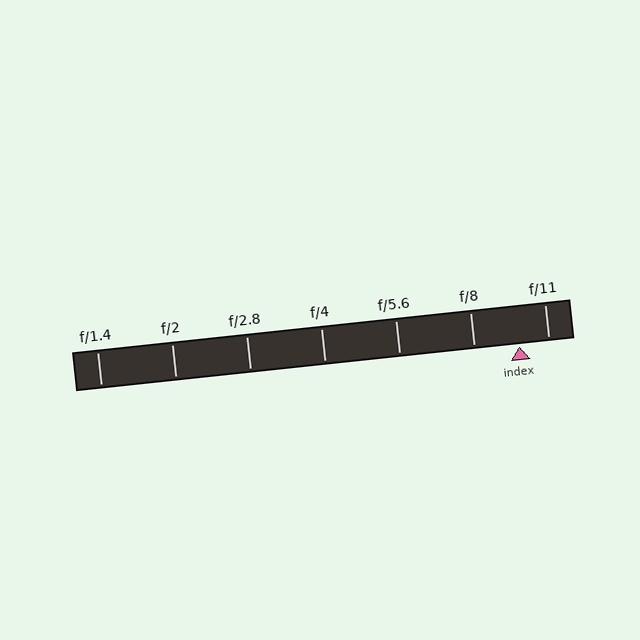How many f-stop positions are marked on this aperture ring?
There are 7 f-stop positions marked.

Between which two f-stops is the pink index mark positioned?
The index mark is between f/8 and f/11.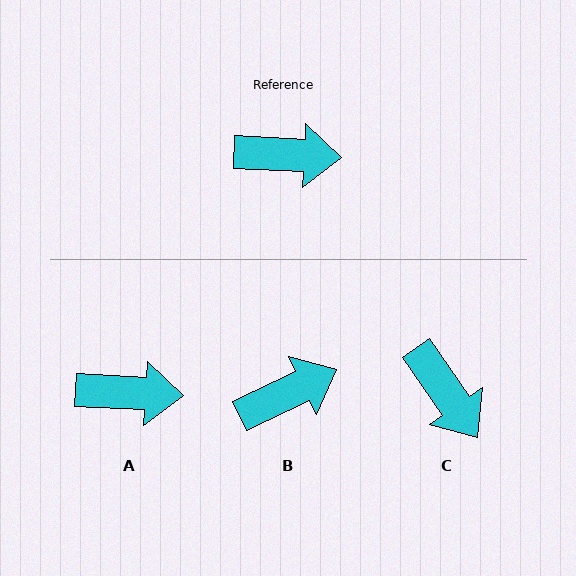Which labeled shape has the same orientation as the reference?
A.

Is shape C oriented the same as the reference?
No, it is off by about 53 degrees.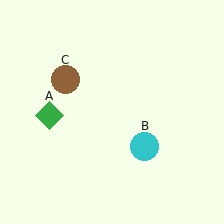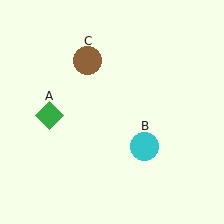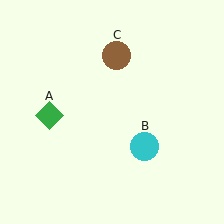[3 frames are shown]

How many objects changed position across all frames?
1 object changed position: brown circle (object C).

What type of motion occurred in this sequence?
The brown circle (object C) rotated clockwise around the center of the scene.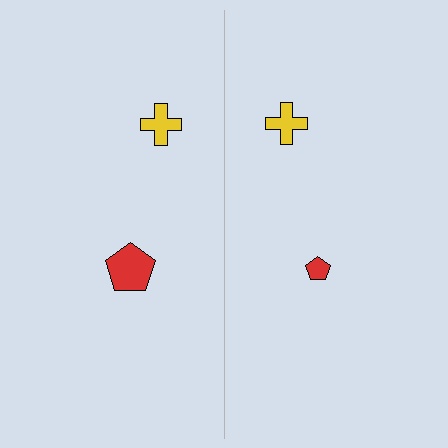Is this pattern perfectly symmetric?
No, the pattern is not perfectly symmetric. The red pentagon on the right side has a different size than its mirror counterpart.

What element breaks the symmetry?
The red pentagon on the right side has a different size than its mirror counterpart.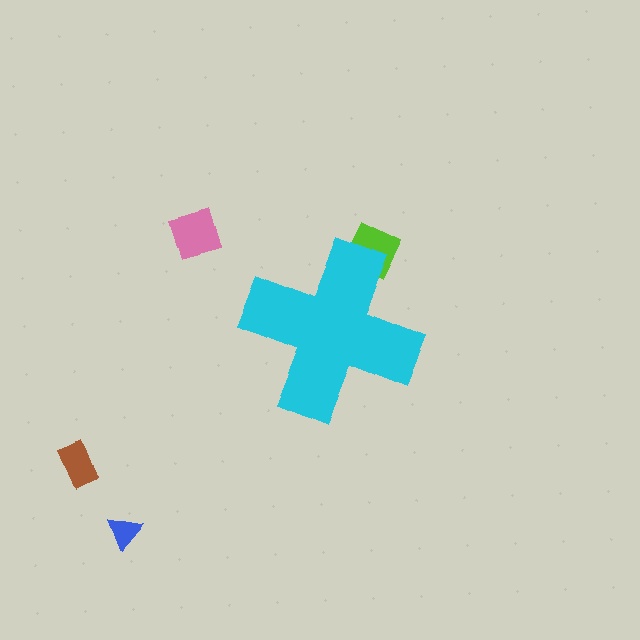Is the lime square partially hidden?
Yes, the lime square is partially hidden behind the cyan cross.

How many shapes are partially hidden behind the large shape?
1 shape is partially hidden.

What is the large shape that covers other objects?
A cyan cross.